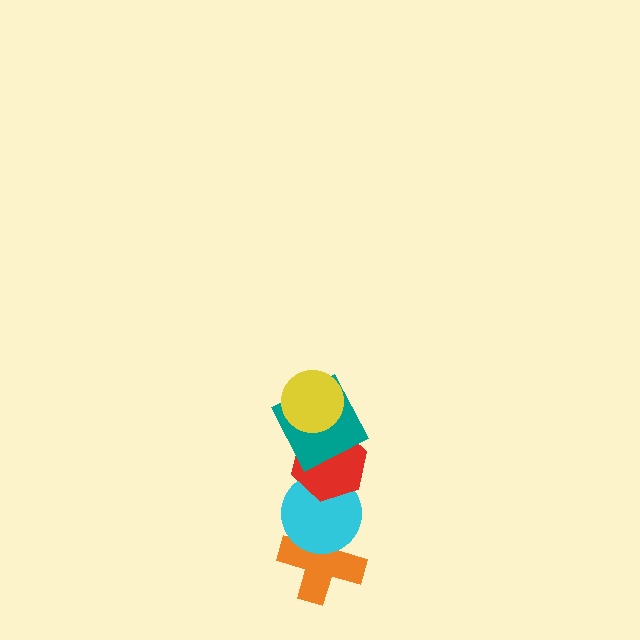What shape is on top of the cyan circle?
The red hexagon is on top of the cyan circle.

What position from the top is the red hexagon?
The red hexagon is 3rd from the top.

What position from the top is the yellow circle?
The yellow circle is 1st from the top.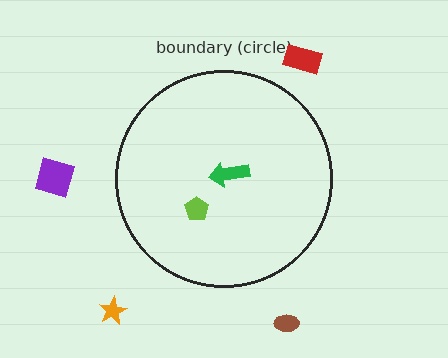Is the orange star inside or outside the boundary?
Outside.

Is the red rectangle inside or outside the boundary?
Outside.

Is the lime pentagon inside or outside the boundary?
Inside.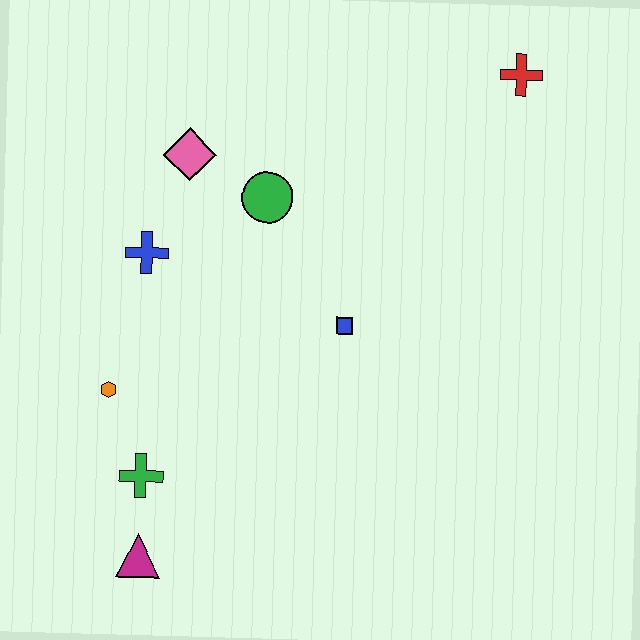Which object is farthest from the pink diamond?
The magenta triangle is farthest from the pink diamond.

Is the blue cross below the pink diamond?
Yes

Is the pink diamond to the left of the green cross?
No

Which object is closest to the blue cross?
The pink diamond is closest to the blue cross.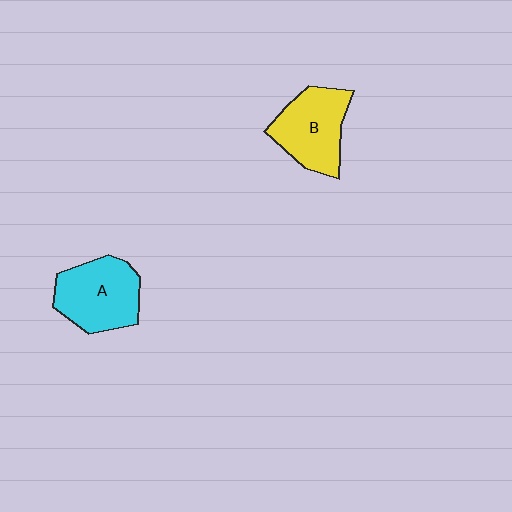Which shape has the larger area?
Shape A (cyan).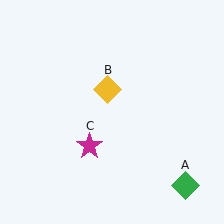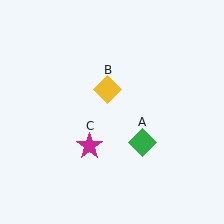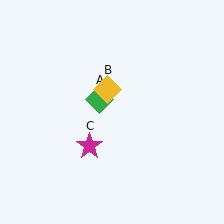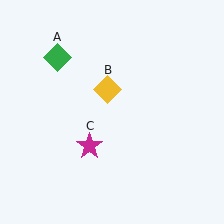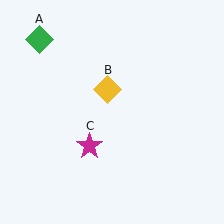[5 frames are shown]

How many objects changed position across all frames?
1 object changed position: green diamond (object A).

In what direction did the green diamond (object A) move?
The green diamond (object A) moved up and to the left.